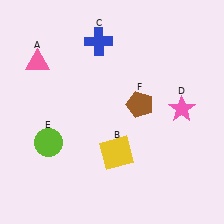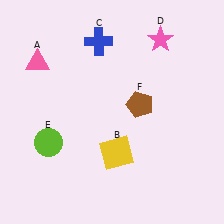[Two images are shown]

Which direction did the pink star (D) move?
The pink star (D) moved up.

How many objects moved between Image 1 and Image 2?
1 object moved between the two images.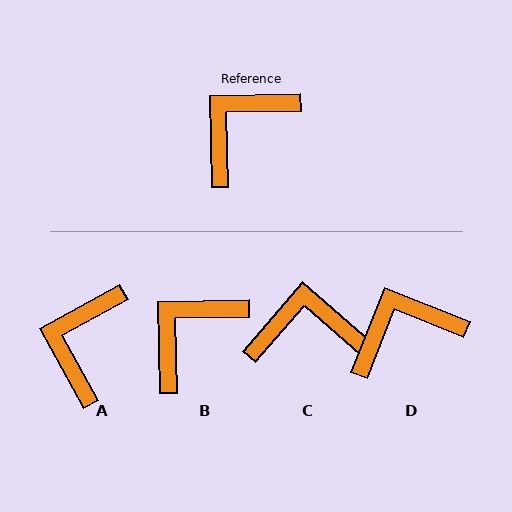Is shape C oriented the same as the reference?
No, it is off by about 42 degrees.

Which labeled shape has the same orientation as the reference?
B.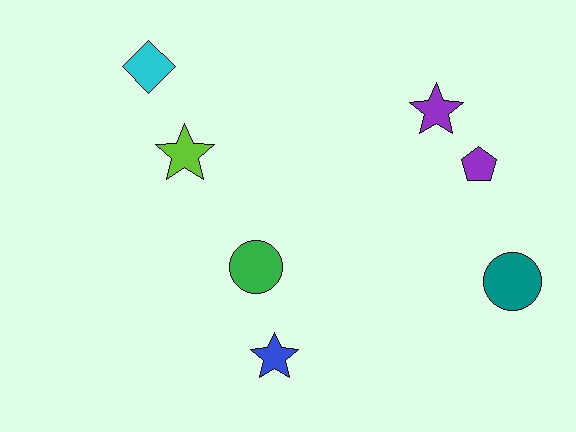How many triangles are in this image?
There are no triangles.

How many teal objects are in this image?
There is 1 teal object.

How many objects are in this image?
There are 7 objects.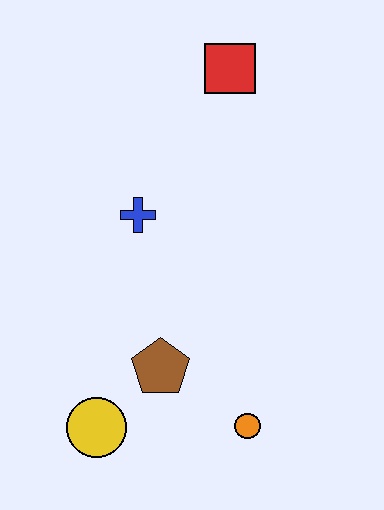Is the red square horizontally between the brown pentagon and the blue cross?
No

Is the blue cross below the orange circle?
No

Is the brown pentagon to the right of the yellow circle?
Yes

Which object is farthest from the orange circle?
The red square is farthest from the orange circle.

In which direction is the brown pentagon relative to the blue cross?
The brown pentagon is below the blue cross.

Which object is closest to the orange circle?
The brown pentagon is closest to the orange circle.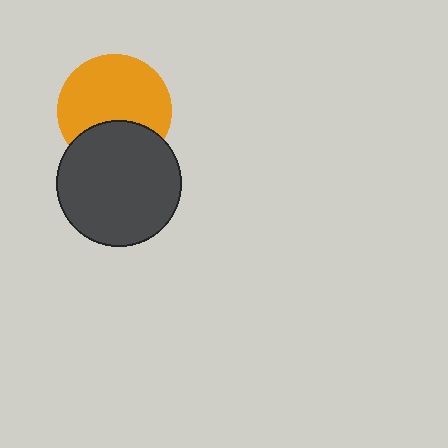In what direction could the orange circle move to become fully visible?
The orange circle could move up. That would shift it out from behind the dark gray circle entirely.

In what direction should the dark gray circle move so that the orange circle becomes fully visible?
The dark gray circle should move down. That is the shortest direction to clear the overlap and leave the orange circle fully visible.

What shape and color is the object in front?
The object in front is a dark gray circle.